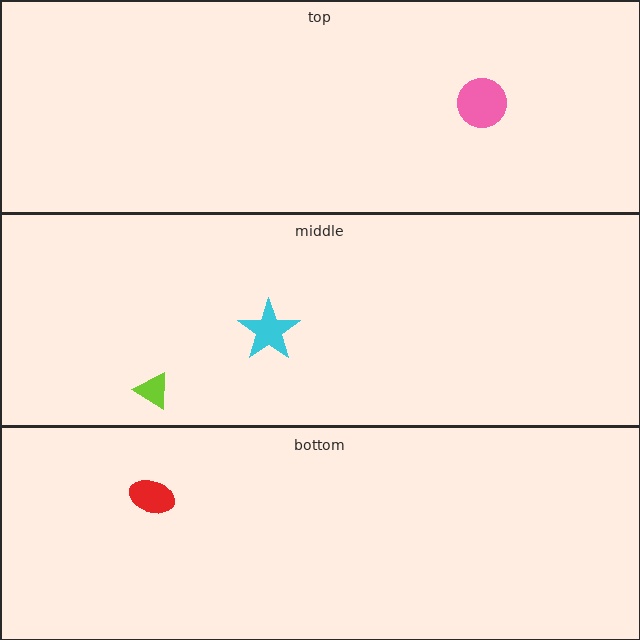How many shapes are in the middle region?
2.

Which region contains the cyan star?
The middle region.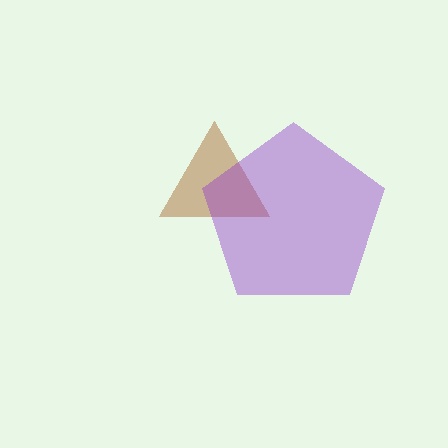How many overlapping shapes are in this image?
There are 2 overlapping shapes in the image.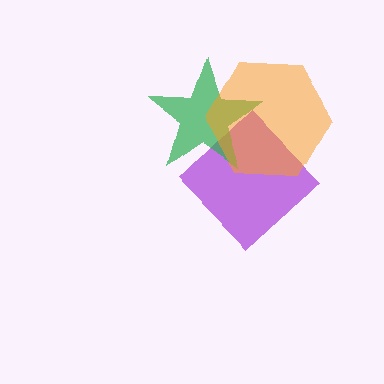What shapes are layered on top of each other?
The layered shapes are: a purple diamond, a green star, an orange hexagon.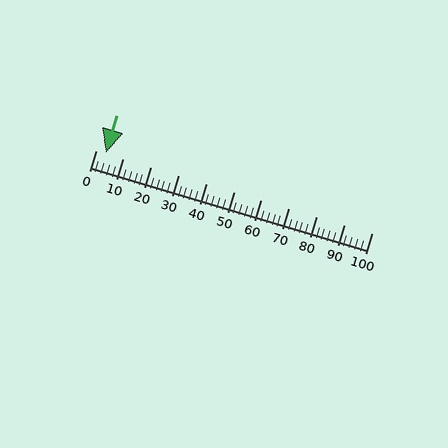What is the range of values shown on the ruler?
The ruler shows values from 0 to 100.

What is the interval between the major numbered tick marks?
The major tick marks are spaced 10 units apart.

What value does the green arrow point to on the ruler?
The green arrow points to approximately 4.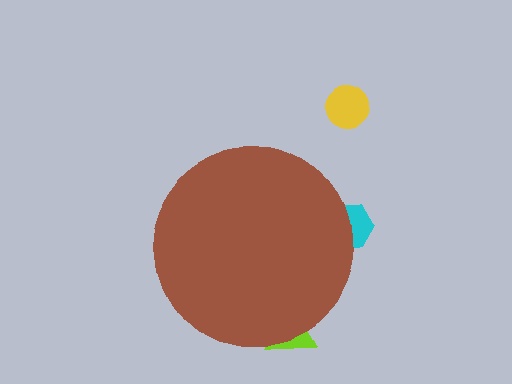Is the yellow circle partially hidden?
No, the yellow circle is fully visible.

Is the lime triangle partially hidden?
Yes, the lime triangle is partially hidden behind the brown circle.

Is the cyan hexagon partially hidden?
Yes, the cyan hexagon is partially hidden behind the brown circle.